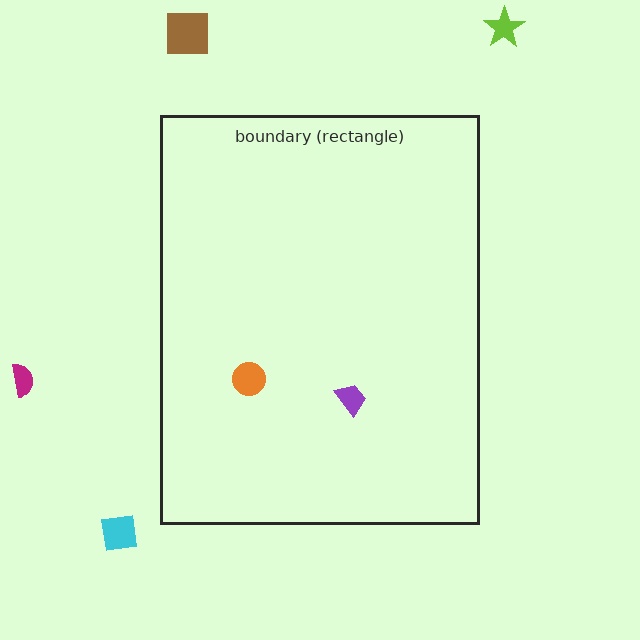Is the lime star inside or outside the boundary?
Outside.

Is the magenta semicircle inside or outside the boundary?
Outside.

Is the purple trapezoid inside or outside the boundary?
Inside.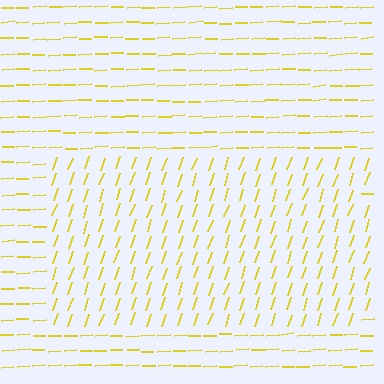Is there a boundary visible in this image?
Yes, there is a texture boundary formed by a change in line orientation.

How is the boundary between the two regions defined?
The boundary is defined purely by a change in line orientation (approximately 68 degrees difference). All lines are the same color and thickness.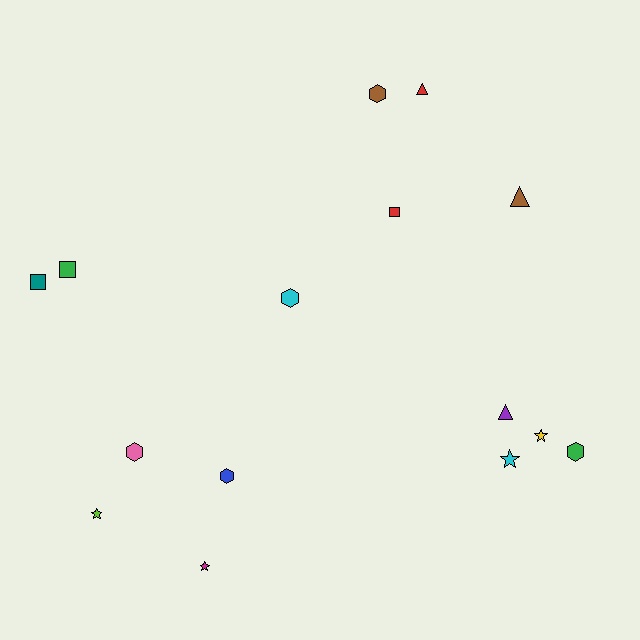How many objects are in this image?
There are 15 objects.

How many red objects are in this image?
There are 2 red objects.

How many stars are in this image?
There are 4 stars.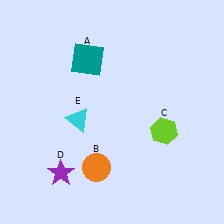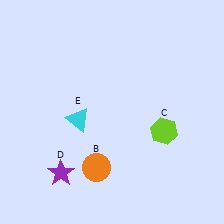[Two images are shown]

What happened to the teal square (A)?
The teal square (A) was removed in Image 2. It was in the top-left area of Image 1.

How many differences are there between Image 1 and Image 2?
There is 1 difference between the two images.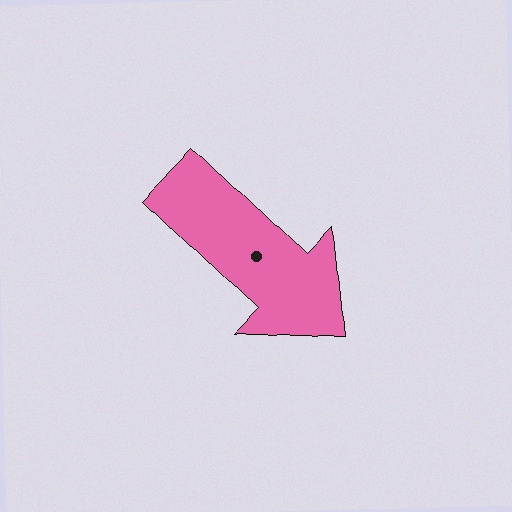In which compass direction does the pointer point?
Southeast.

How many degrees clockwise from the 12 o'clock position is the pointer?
Approximately 133 degrees.